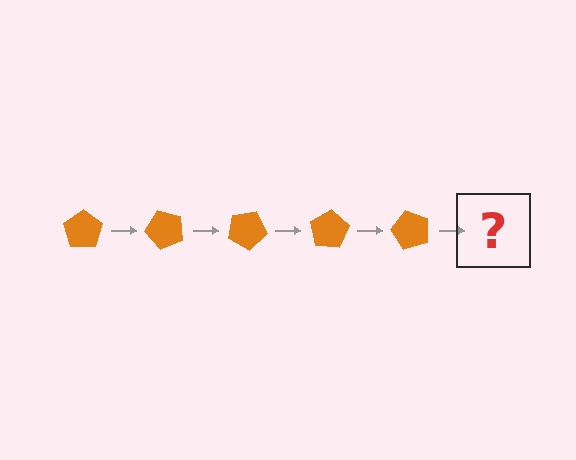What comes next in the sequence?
The next element should be an orange pentagon rotated 250 degrees.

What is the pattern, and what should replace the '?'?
The pattern is that the pentagon rotates 50 degrees each step. The '?' should be an orange pentagon rotated 250 degrees.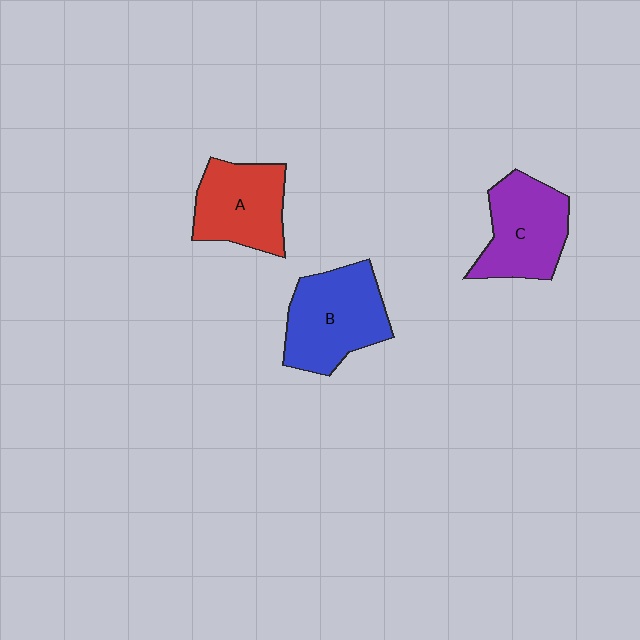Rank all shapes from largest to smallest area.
From largest to smallest: B (blue), C (purple), A (red).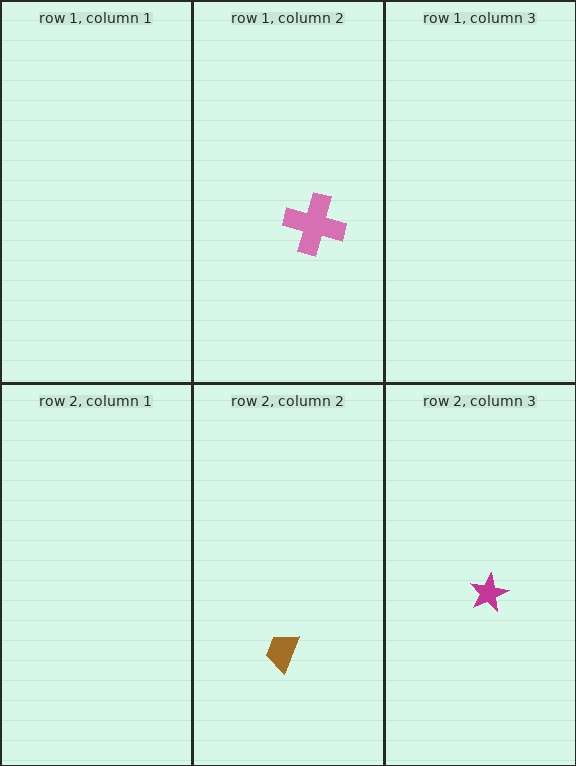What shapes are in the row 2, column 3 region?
The magenta star.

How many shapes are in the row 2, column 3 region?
1.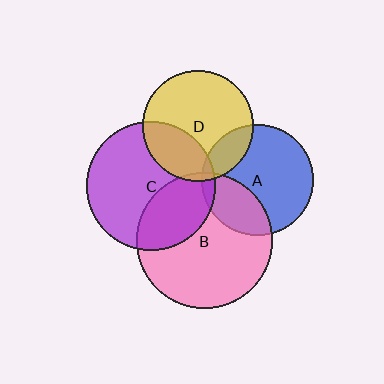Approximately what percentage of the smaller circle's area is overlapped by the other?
Approximately 30%.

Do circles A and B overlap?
Yes.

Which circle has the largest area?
Circle B (pink).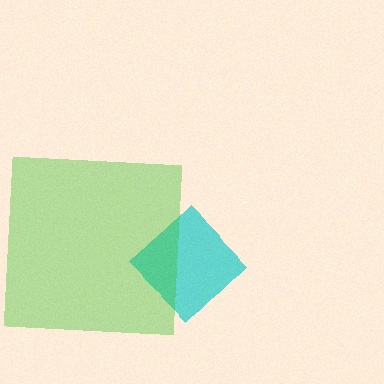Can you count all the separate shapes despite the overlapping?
Yes, there are 2 separate shapes.